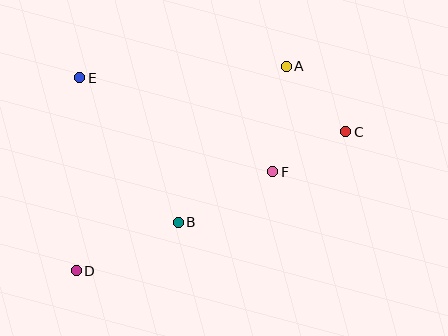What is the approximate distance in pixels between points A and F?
The distance between A and F is approximately 106 pixels.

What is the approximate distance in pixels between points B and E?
The distance between B and E is approximately 175 pixels.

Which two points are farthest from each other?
Points C and D are farthest from each other.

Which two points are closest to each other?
Points C and F are closest to each other.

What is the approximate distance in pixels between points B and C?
The distance between B and C is approximately 190 pixels.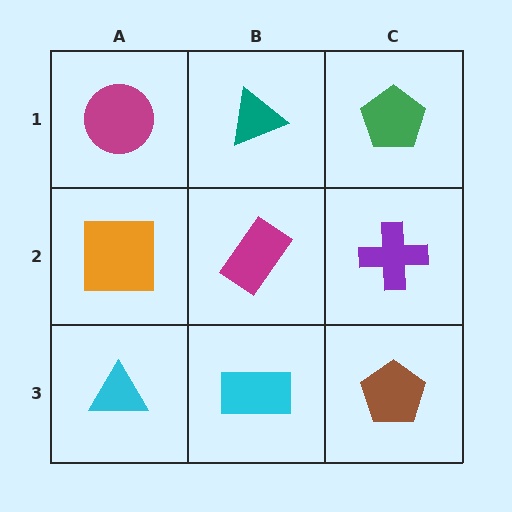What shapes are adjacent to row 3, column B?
A magenta rectangle (row 2, column B), a cyan triangle (row 3, column A), a brown pentagon (row 3, column C).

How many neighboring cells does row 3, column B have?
3.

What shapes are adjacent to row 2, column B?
A teal triangle (row 1, column B), a cyan rectangle (row 3, column B), an orange square (row 2, column A), a purple cross (row 2, column C).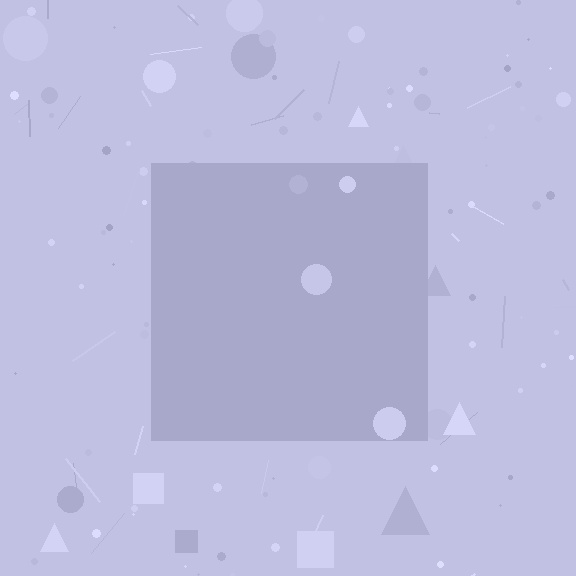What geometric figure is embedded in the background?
A square is embedded in the background.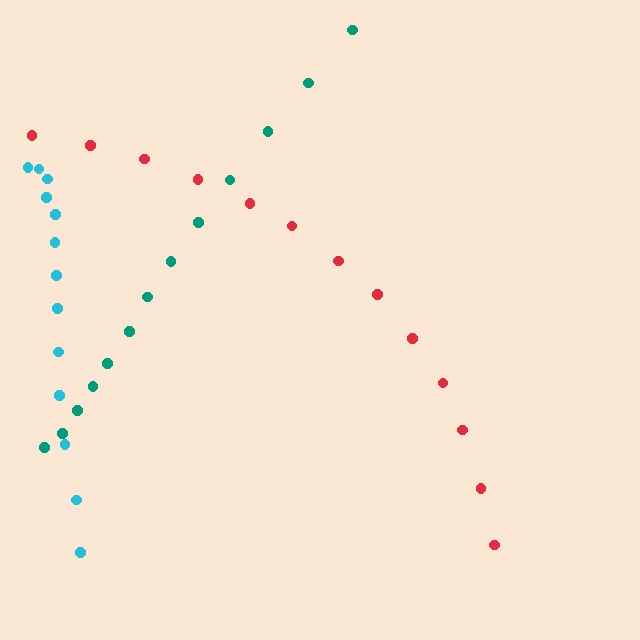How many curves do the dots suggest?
There are 3 distinct paths.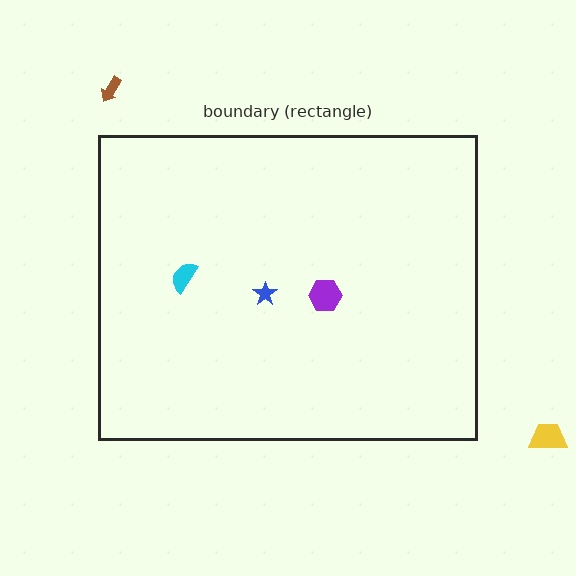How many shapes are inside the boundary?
3 inside, 2 outside.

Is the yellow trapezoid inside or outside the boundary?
Outside.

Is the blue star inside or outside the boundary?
Inside.